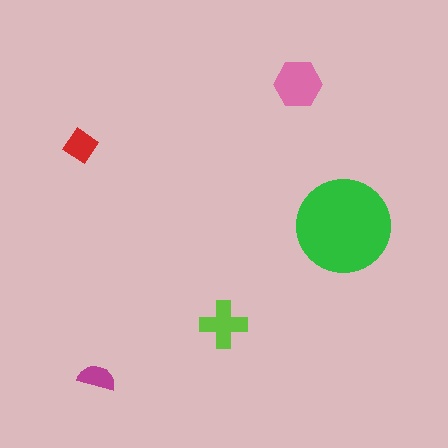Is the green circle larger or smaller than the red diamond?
Larger.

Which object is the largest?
The green circle.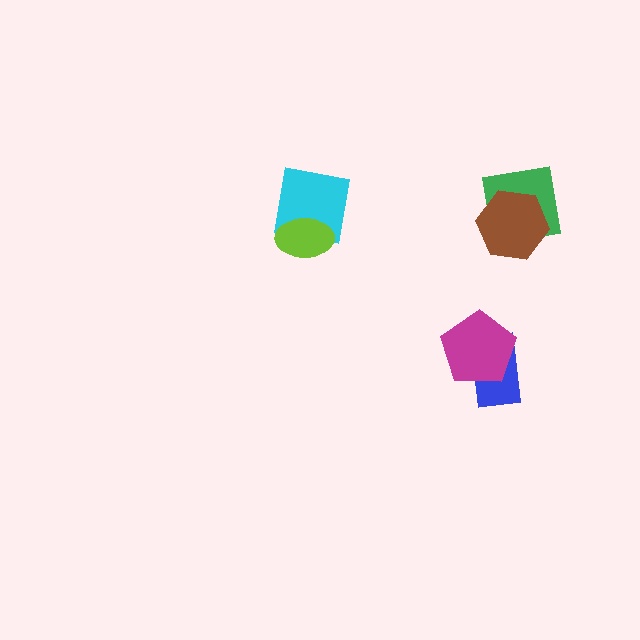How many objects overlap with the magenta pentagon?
1 object overlaps with the magenta pentagon.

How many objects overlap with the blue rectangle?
1 object overlaps with the blue rectangle.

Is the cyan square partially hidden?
Yes, it is partially covered by another shape.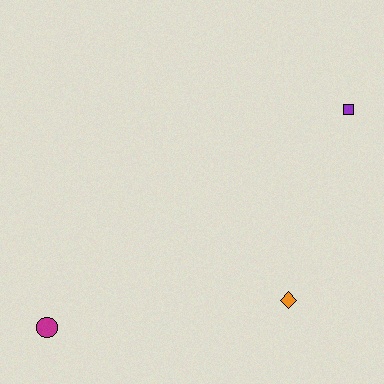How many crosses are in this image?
There are no crosses.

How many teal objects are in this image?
There are no teal objects.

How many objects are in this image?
There are 3 objects.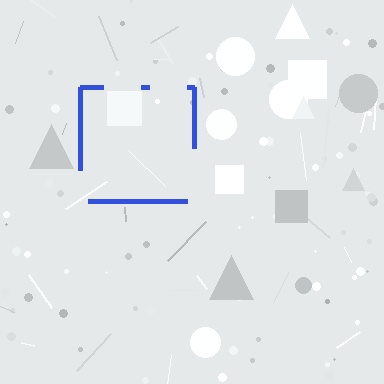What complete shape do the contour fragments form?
The contour fragments form a square.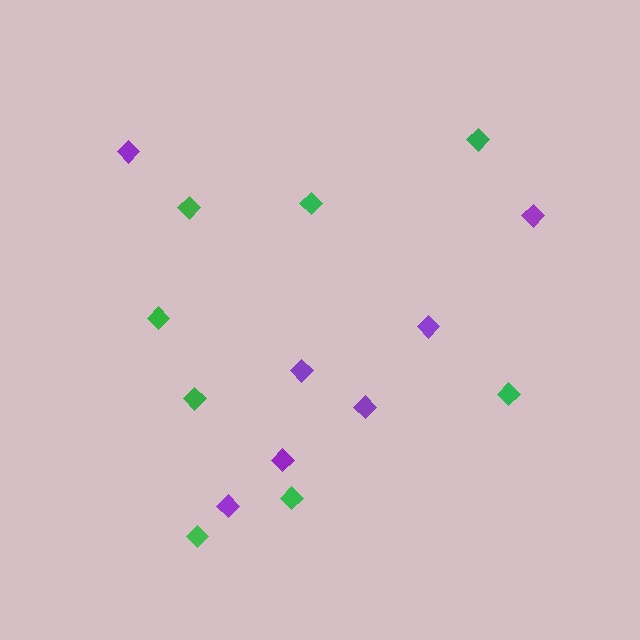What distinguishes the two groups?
There are 2 groups: one group of purple diamonds (7) and one group of green diamonds (8).